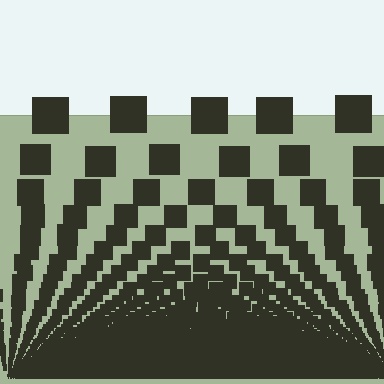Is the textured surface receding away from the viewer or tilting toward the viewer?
The surface appears to tilt toward the viewer. Texture elements get larger and sparser toward the top.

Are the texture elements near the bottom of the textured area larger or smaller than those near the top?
Smaller. The gradient is inverted — elements near the bottom are smaller and denser.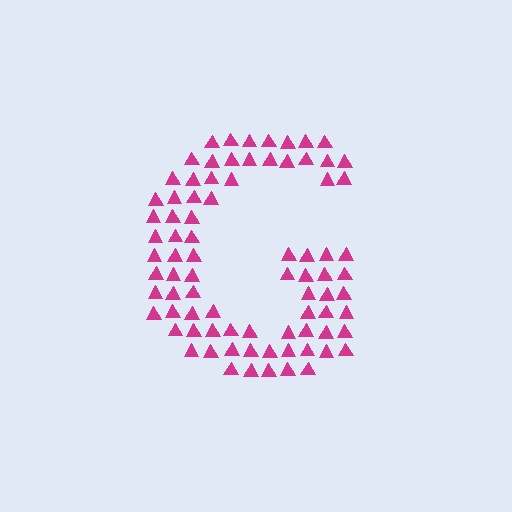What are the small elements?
The small elements are triangles.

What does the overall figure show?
The overall figure shows the letter G.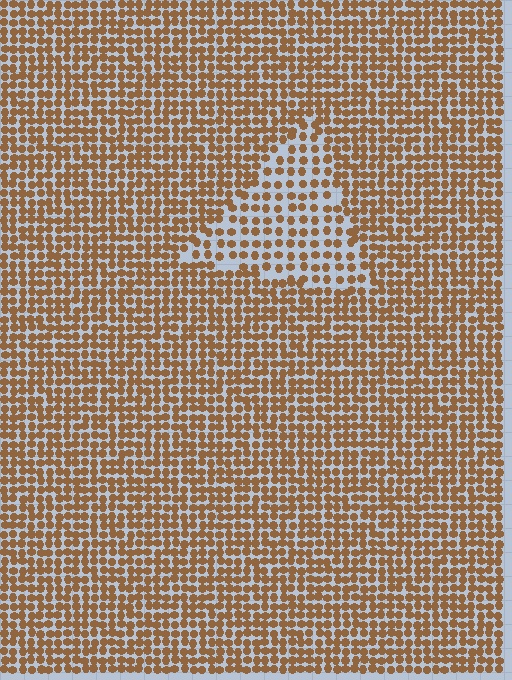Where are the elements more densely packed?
The elements are more densely packed outside the triangle boundary.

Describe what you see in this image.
The image contains small brown elements arranged at two different densities. A triangle-shaped region is visible where the elements are less densely packed than the surrounding area.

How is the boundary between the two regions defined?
The boundary is defined by a change in element density (approximately 1.7x ratio). All elements are the same color, size, and shape.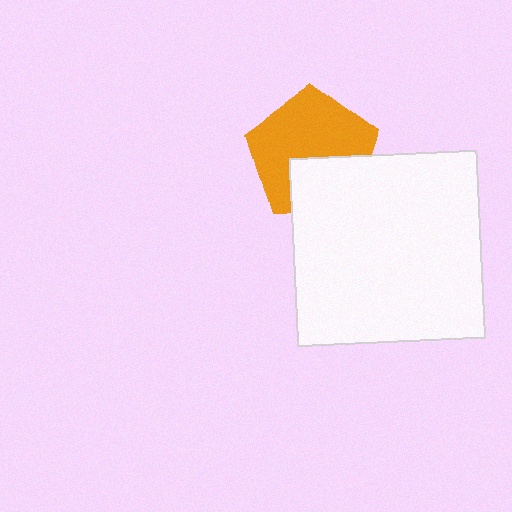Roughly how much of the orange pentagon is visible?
Most of it is visible (roughly 65%).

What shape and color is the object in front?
The object in front is a white square.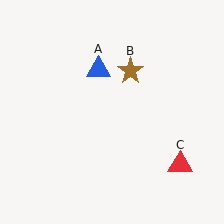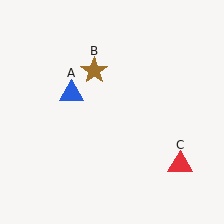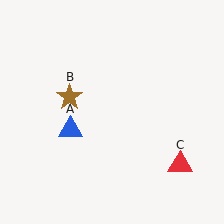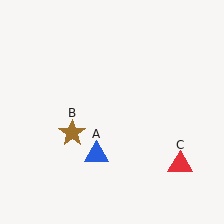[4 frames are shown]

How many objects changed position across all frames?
2 objects changed position: blue triangle (object A), brown star (object B).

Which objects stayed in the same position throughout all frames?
Red triangle (object C) remained stationary.